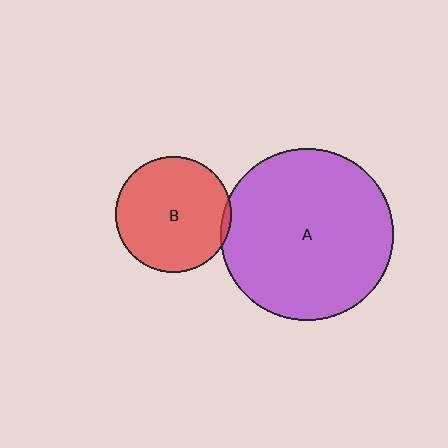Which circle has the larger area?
Circle A (purple).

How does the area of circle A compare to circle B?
Approximately 2.2 times.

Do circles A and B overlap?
Yes.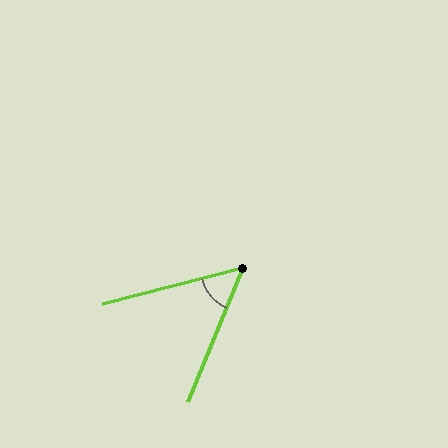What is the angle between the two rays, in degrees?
Approximately 53 degrees.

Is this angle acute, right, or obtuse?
It is acute.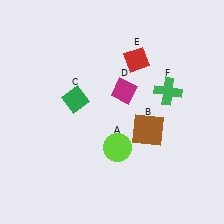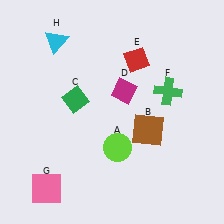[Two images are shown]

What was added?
A pink square (G), a cyan triangle (H) were added in Image 2.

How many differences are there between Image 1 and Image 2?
There are 2 differences between the two images.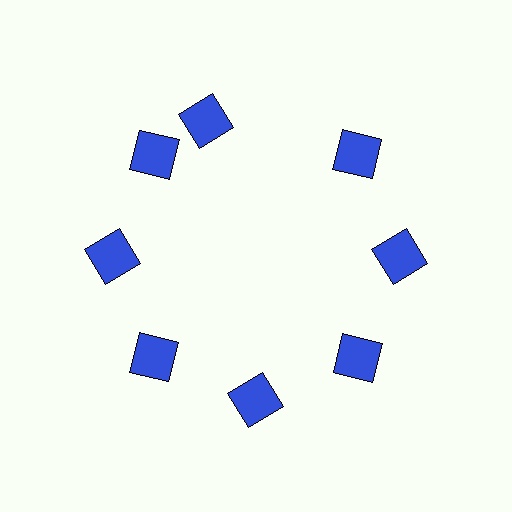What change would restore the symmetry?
The symmetry would be restored by rotating it back into even spacing with its neighbors so that all 8 squares sit at equal angles and equal distance from the center.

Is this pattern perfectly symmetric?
No. The 8 blue squares are arranged in a ring, but one element near the 12 o'clock position is rotated out of alignment along the ring, breaking the 8-fold rotational symmetry.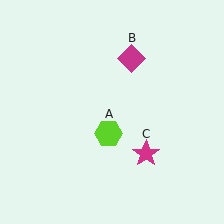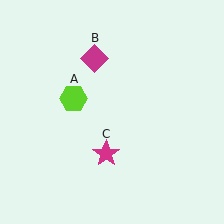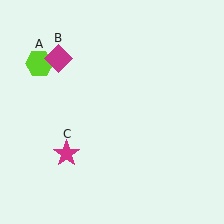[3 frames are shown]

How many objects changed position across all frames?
3 objects changed position: lime hexagon (object A), magenta diamond (object B), magenta star (object C).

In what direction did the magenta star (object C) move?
The magenta star (object C) moved left.